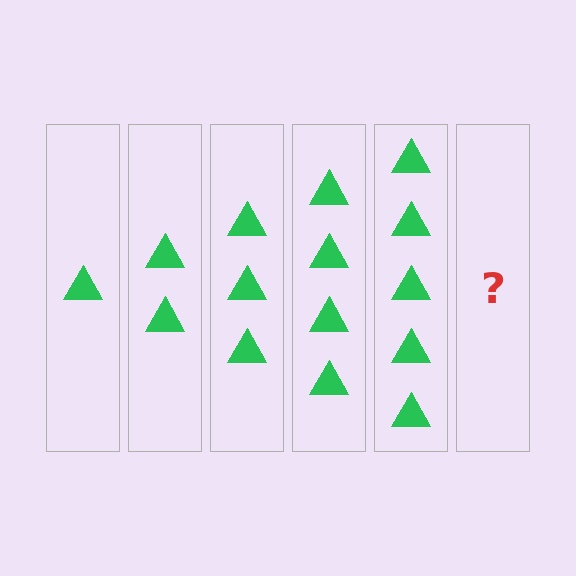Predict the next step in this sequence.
The next step is 6 triangles.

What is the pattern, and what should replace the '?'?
The pattern is that each step adds one more triangle. The '?' should be 6 triangles.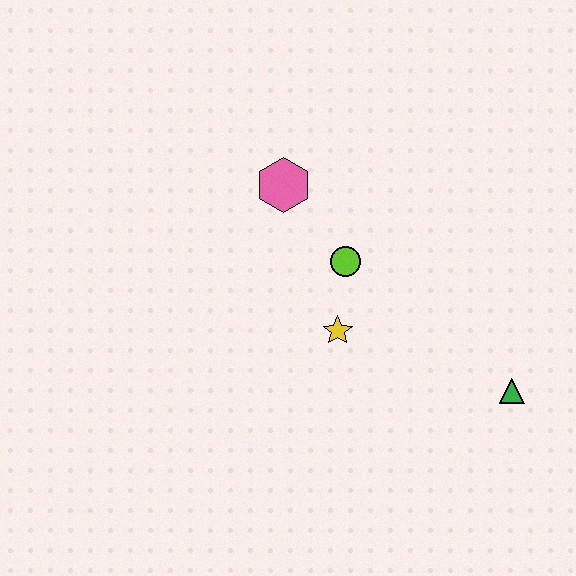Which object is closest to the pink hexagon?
The lime circle is closest to the pink hexagon.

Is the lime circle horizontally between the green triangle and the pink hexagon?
Yes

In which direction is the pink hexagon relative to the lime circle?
The pink hexagon is above the lime circle.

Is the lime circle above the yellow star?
Yes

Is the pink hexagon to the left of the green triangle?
Yes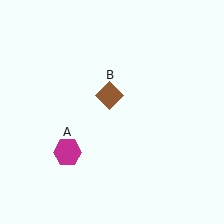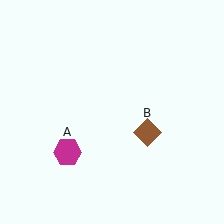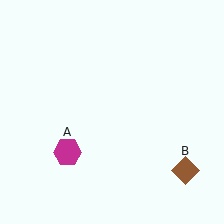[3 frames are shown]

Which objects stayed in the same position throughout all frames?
Magenta hexagon (object A) remained stationary.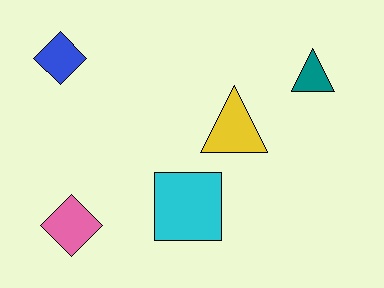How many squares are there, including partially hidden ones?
There is 1 square.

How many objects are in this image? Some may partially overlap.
There are 5 objects.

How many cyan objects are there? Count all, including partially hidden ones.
There is 1 cyan object.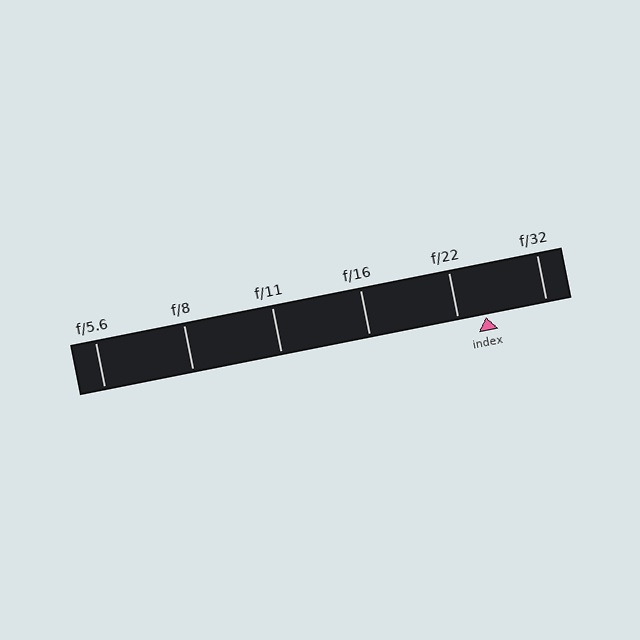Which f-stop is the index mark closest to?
The index mark is closest to f/22.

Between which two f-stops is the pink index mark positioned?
The index mark is between f/22 and f/32.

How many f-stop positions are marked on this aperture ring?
There are 6 f-stop positions marked.